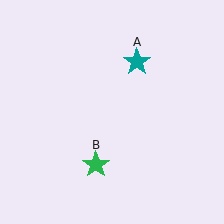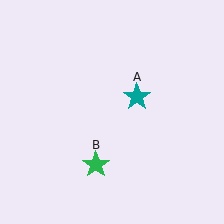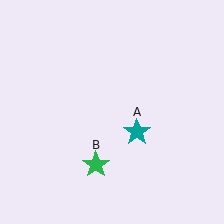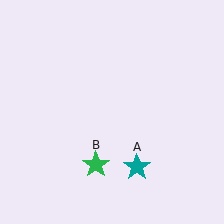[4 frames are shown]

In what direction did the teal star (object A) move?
The teal star (object A) moved down.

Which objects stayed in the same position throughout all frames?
Green star (object B) remained stationary.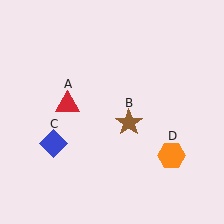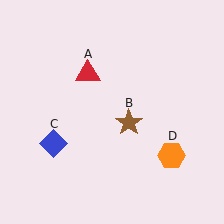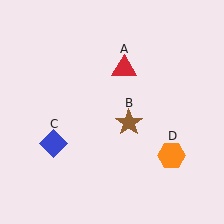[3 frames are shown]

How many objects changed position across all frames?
1 object changed position: red triangle (object A).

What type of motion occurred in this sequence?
The red triangle (object A) rotated clockwise around the center of the scene.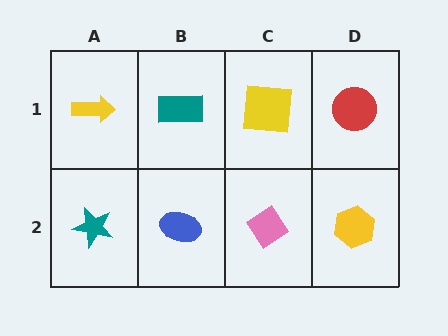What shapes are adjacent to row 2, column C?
A yellow square (row 1, column C), a blue ellipse (row 2, column B), a yellow hexagon (row 2, column D).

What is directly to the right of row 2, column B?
A pink diamond.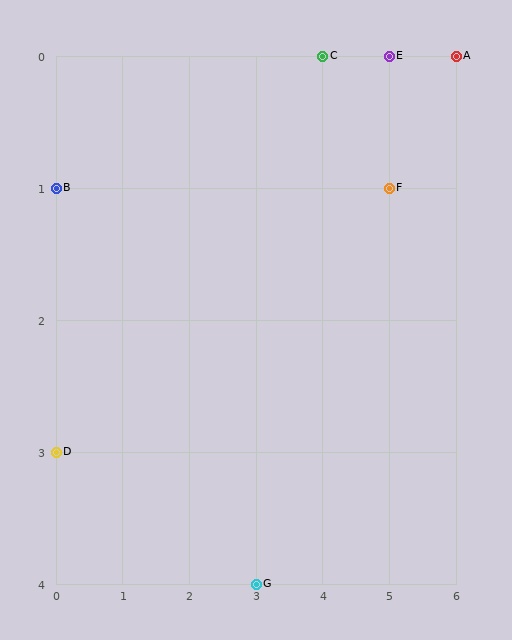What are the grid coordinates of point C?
Point C is at grid coordinates (4, 0).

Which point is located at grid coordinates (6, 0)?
Point A is at (6, 0).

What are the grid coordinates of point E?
Point E is at grid coordinates (5, 0).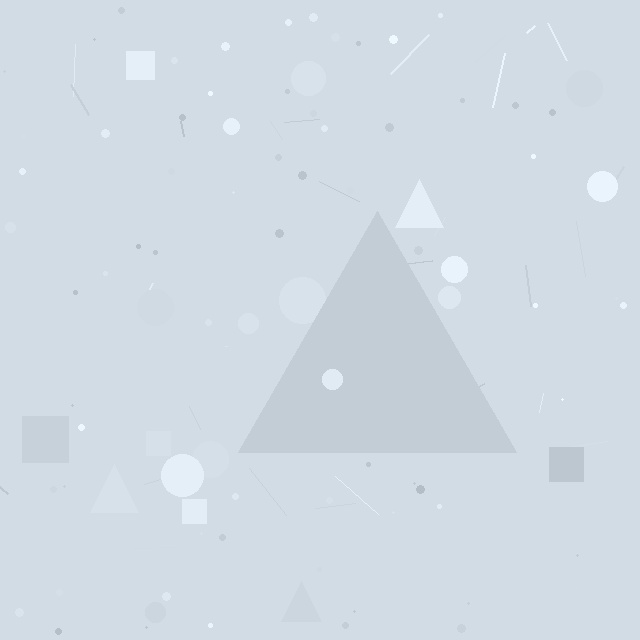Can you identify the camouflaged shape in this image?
The camouflaged shape is a triangle.